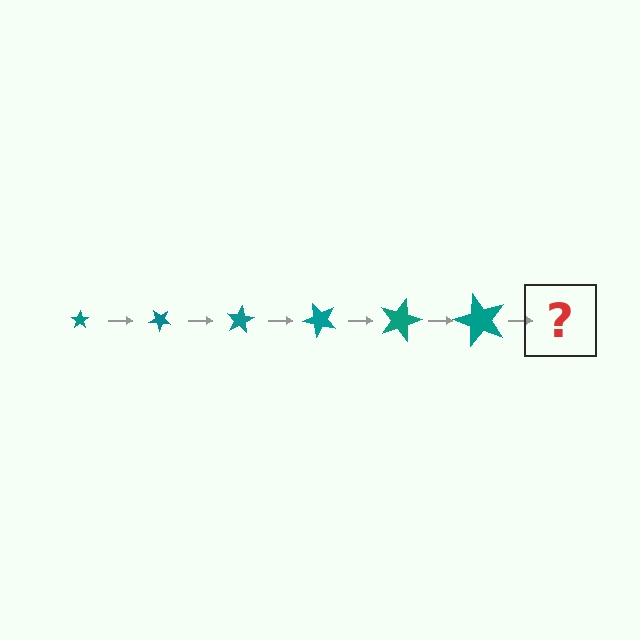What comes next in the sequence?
The next element should be a star, larger than the previous one and rotated 240 degrees from the start.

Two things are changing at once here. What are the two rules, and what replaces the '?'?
The two rules are that the star grows larger each step and it rotates 40 degrees each step. The '?' should be a star, larger than the previous one and rotated 240 degrees from the start.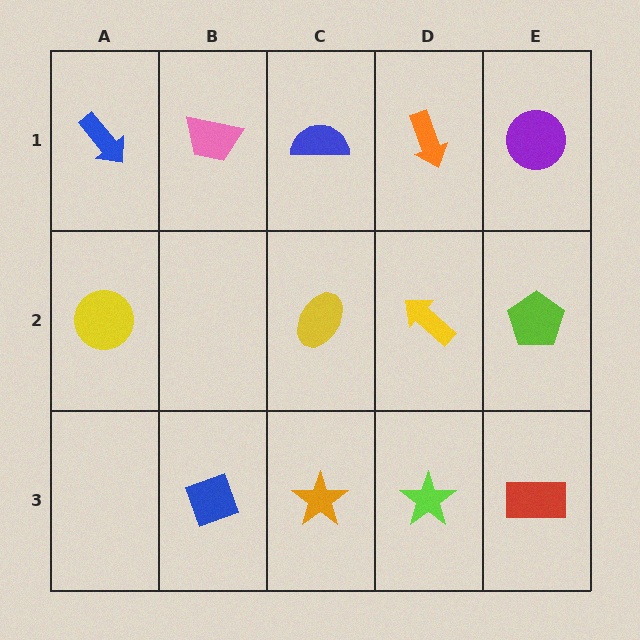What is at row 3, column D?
A lime star.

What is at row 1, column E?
A purple circle.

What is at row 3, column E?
A red rectangle.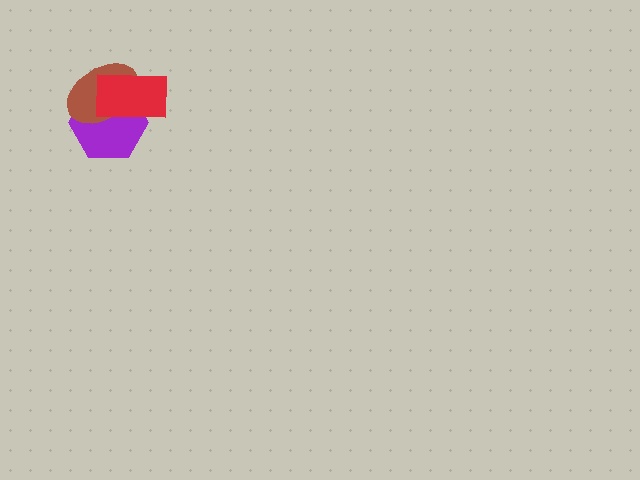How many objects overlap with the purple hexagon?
2 objects overlap with the purple hexagon.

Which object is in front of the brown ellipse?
The red rectangle is in front of the brown ellipse.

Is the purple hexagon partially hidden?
Yes, it is partially covered by another shape.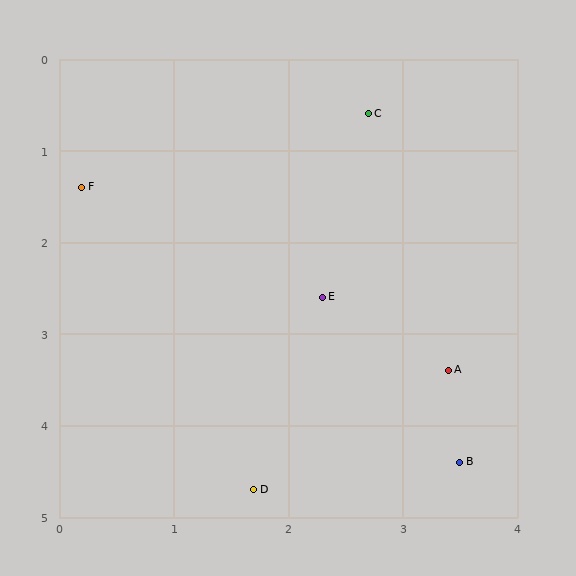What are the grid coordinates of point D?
Point D is at approximately (1.7, 4.7).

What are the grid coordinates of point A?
Point A is at approximately (3.4, 3.4).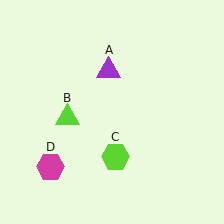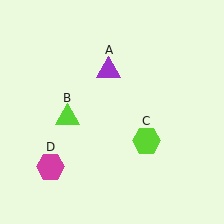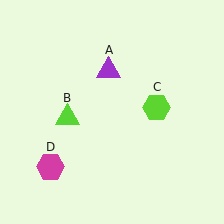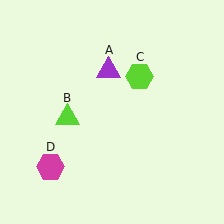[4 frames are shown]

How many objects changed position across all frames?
1 object changed position: lime hexagon (object C).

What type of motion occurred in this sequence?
The lime hexagon (object C) rotated counterclockwise around the center of the scene.